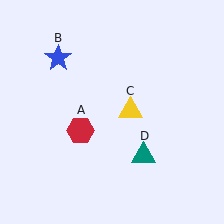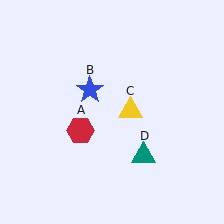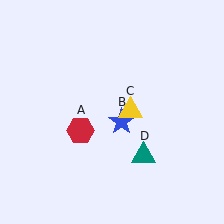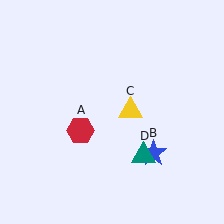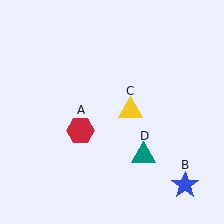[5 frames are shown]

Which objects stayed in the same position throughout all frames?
Red hexagon (object A) and yellow triangle (object C) and teal triangle (object D) remained stationary.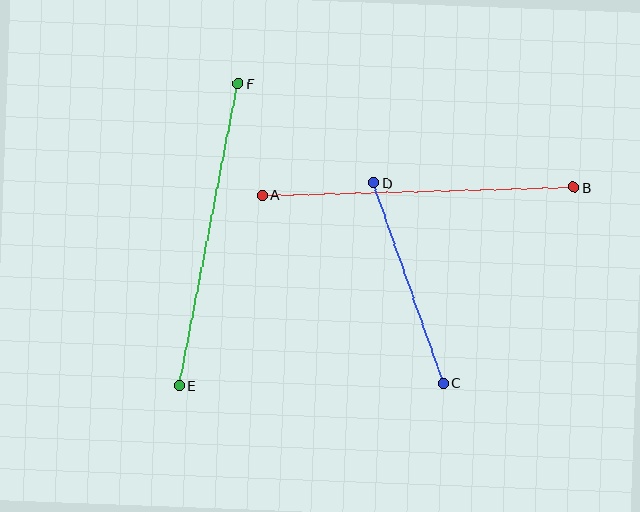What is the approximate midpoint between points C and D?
The midpoint is at approximately (408, 283) pixels.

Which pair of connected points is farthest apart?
Points A and B are farthest apart.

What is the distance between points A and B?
The distance is approximately 311 pixels.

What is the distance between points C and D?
The distance is approximately 212 pixels.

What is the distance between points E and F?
The distance is approximately 308 pixels.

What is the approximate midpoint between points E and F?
The midpoint is at approximately (209, 235) pixels.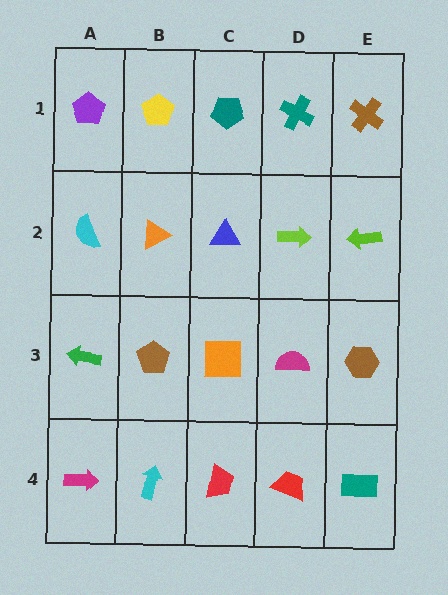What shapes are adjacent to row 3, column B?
An orange triangle (row 2, column B), a cyan arrow (row 4, column B), a green arrow (row 3, column A), an orange square (row 3, column C).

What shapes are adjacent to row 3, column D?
A lime arrow (row 2, column D), a red trapezoid (row 4, column D), an orange square (row 3, column C), a brown hexagon (row 3, column E).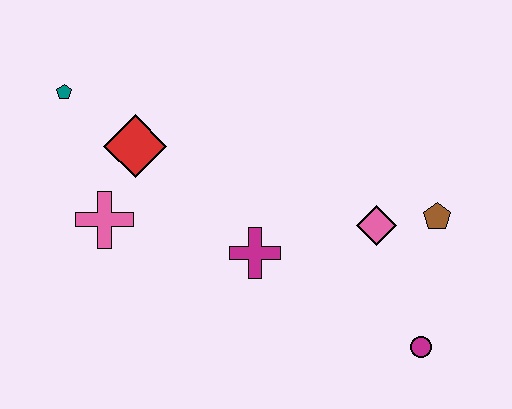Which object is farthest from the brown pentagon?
The teal pentagon is farthest from the brown pentagon.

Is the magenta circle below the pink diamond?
Yes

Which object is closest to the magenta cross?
The pink diamond is closest to the magenta cross.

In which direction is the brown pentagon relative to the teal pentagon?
The brown pentagon is to the right of the teal pentagon.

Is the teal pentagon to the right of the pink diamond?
No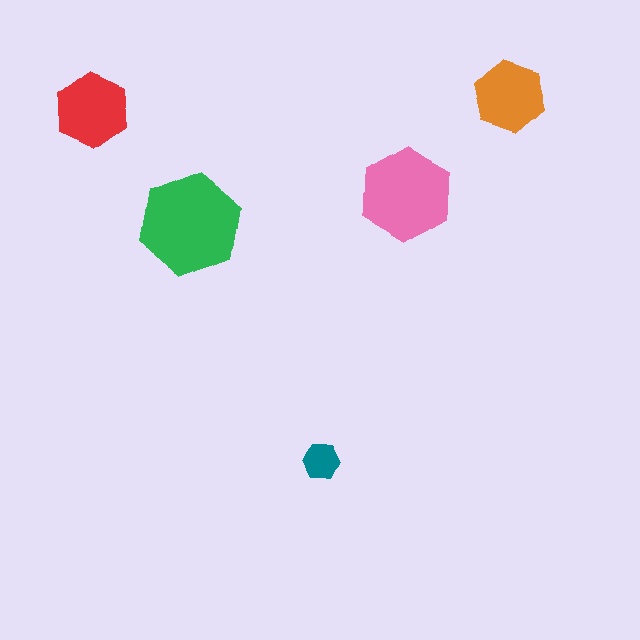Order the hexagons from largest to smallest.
the green one, the pink one, the red one, the orange one, the teal one.